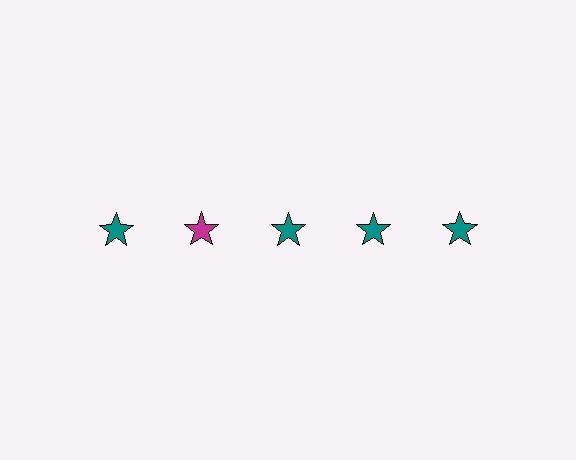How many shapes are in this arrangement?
There are 5 shapes arranged in a grid pattern.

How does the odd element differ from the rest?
It has a different color: magenta instead of teal.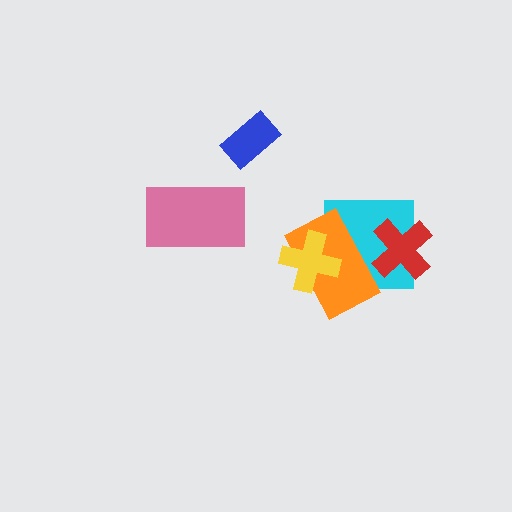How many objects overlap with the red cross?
2 objects overlap with the red cross.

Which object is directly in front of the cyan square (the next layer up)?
The orange rectangle is directly in front of the cyan square.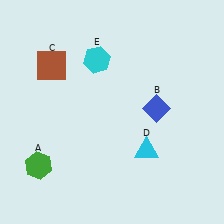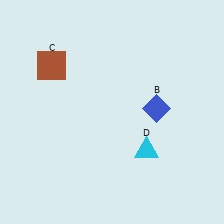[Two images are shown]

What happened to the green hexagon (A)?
The green hexagon (A) was removed in Image 2. It was in the bottom-left area of Image 1.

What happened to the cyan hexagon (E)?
The cyan hexagon (E) was removed in Image 2. It was in the top-left area of Image 1.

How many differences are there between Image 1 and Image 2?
There are 2 differences between the two images.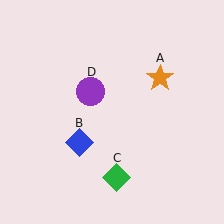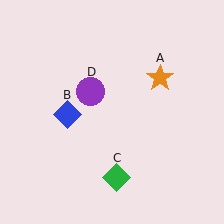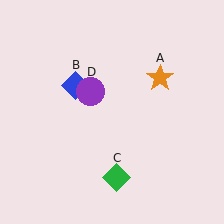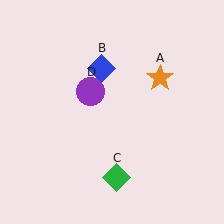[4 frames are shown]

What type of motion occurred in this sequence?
The blue diamond (object B) rotated clockwise around the center of the scene.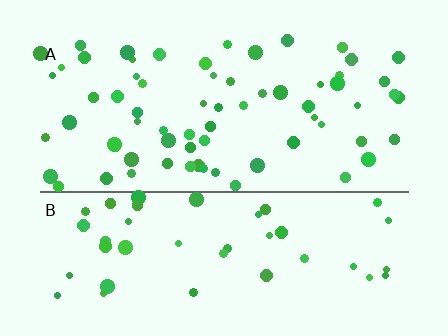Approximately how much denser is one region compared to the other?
Approximately 1.5× — region A over region B.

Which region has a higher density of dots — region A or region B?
A (the top).